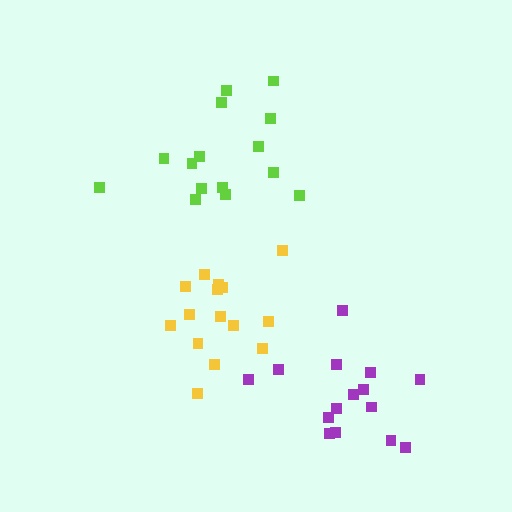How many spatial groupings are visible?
There are 3 spatial groupings.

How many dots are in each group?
Group 1: 15 dots, Group 2: 15 dots, Group 3: 15 dots (45 total).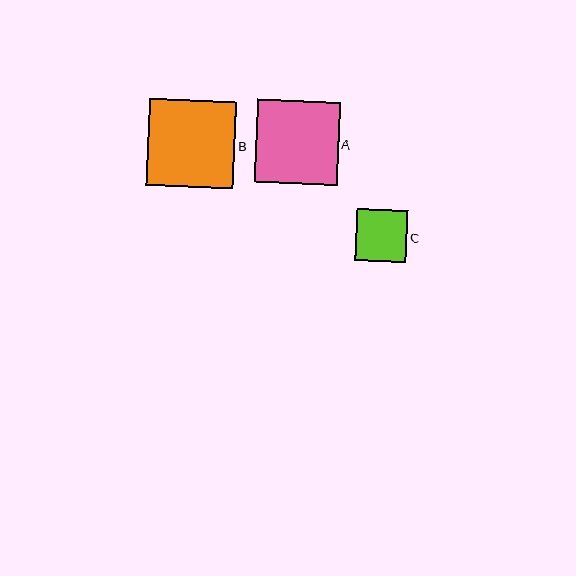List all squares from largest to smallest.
From largest to smallest: B, A, C.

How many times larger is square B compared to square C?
Square B is approximately 1.7 times the size of square C.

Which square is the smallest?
Square C is the smallest with a size of approximately 52 pixels.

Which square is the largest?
Square B is the largest with a size of approximately 87 pixels.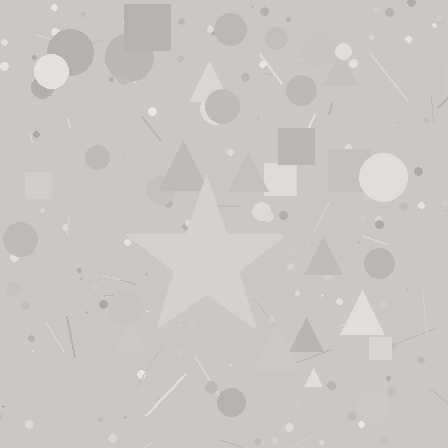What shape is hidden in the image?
A star is hidden in the image.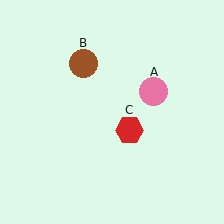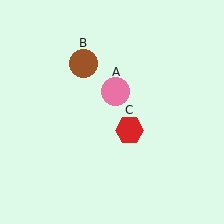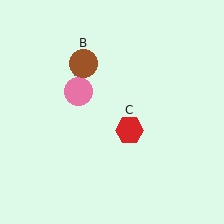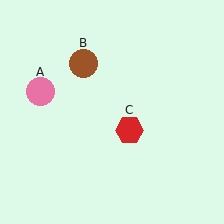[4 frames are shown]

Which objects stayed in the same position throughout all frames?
Brown circle (object B) and red hexagon (object C) remained stationary.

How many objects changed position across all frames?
1 object changed position: pink circle (object A).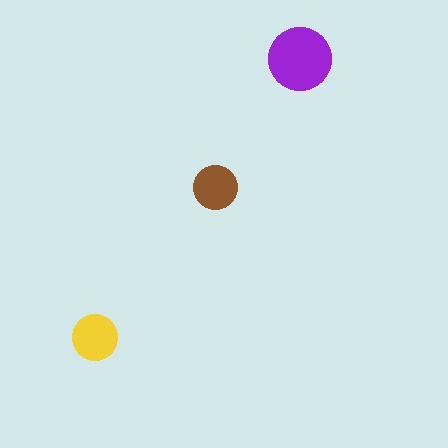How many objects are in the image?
There are 3 objects in the image.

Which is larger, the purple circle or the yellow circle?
The purple one.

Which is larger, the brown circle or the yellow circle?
The yellow one.